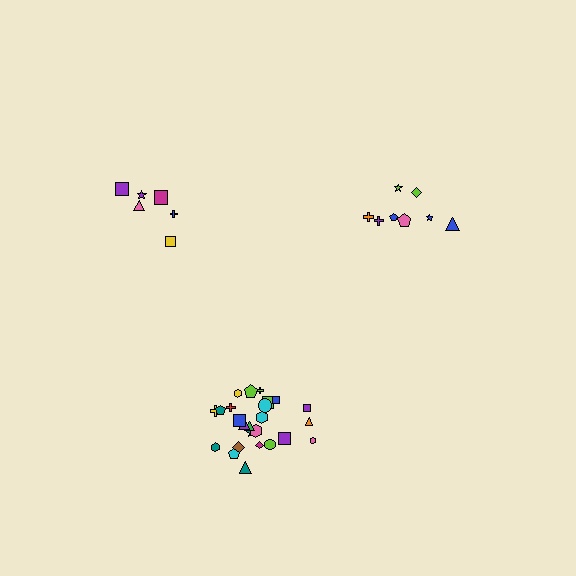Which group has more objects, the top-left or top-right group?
The top-right group.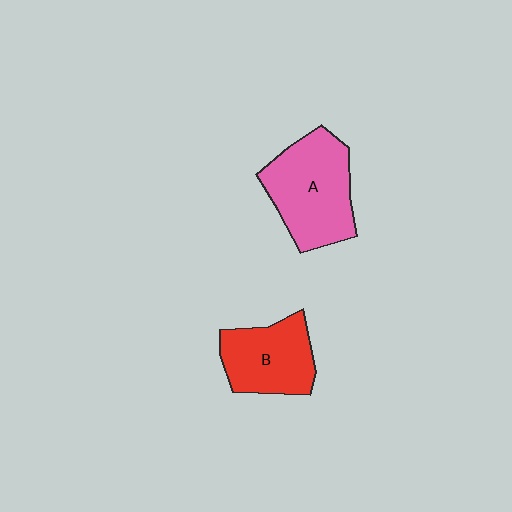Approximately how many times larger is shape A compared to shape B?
Approximately 1.3 times.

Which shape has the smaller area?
Shape B (red).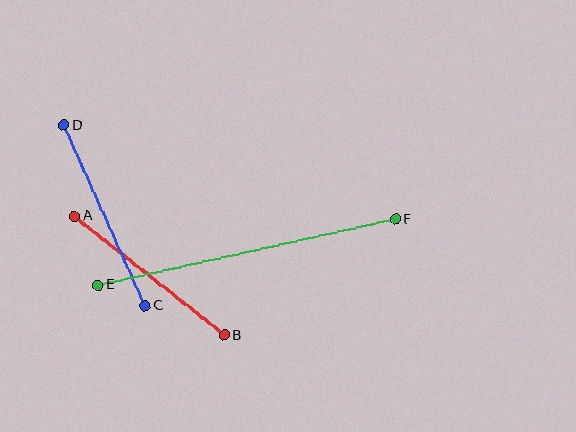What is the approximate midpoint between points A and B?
The midpoint is at approximately (150, 276) pixels.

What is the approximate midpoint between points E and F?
The midpoint is at approximately (247, 252) pixels.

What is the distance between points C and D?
The distance is approximately 198 pixels.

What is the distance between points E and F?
The distance is approximately 305 pixels.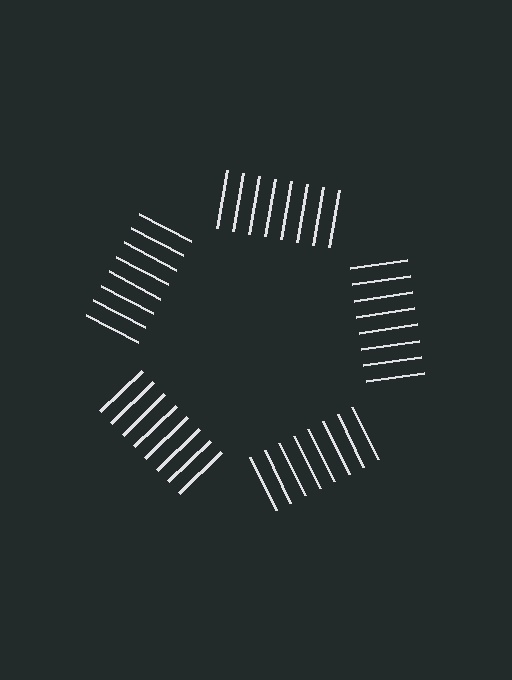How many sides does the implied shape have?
5 sides — the line-ends trace a pentagon.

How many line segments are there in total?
40 — 8 along each of the 5 edges.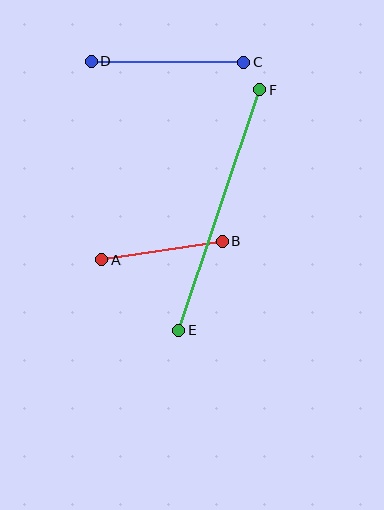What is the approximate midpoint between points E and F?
The midpoint is at approximately (219, 210) pixels.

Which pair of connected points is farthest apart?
Points E and F are farthest apart.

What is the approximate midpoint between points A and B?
The midpoint is at approximately (162, 251) pixels.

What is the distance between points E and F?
The distance is approximately 254 pixels.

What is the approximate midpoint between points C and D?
The midpoint is at approximately (168, 62) pixels.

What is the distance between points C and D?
The distance is approximately 153 pixels.